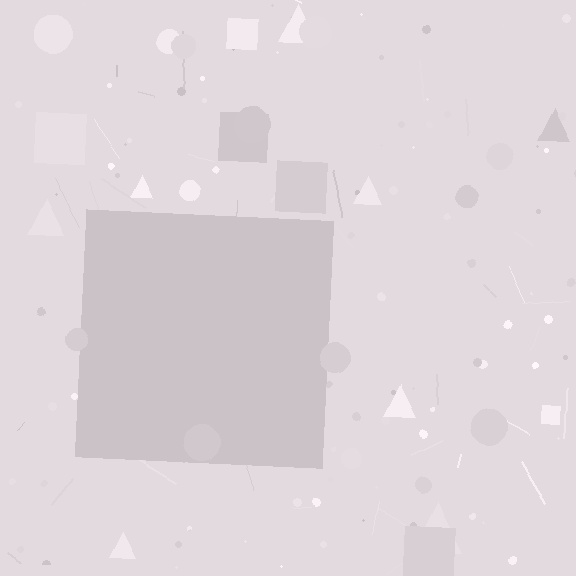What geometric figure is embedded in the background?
A square is embedded in the background.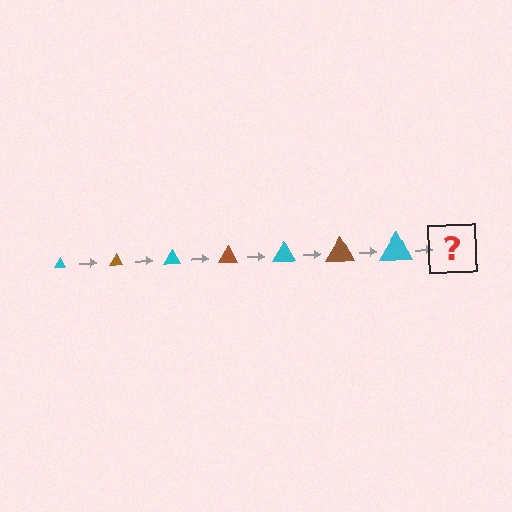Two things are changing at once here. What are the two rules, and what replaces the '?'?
The two rules are that the triangle grows larger each step and the color cycles through cyan and brown. The '?' should be a brown triangle, larger than the previous one.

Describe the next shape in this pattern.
It should be a brown triangle, larger than the previous one.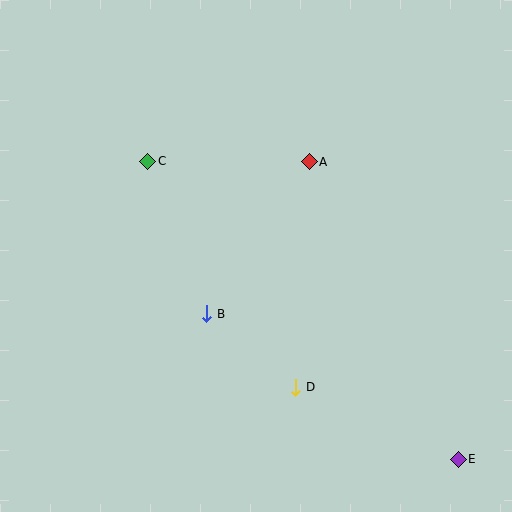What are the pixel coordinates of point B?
Point B is at (207, 314).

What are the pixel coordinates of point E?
Point E is at (458, 459).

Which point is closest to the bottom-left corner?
Point B is closest to the bottom-left corner.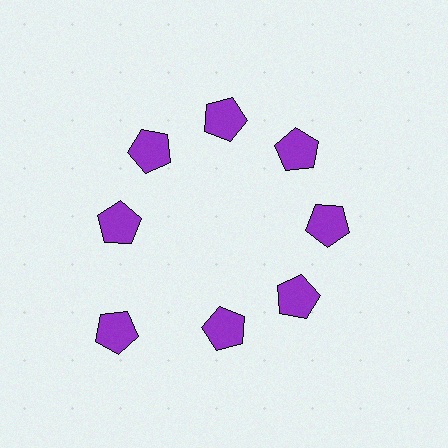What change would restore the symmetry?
The symmetry would be restored by moving it inward, back onto the ring so that all 8 pentagons sit at equal angles and equal distance from the center.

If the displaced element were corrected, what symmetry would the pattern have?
It would have 8-fold rotational symmetry — the pattern would map onto itself every 45 degrees.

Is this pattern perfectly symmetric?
No. The 8 purple pentagons are arranged in a ring, but one element near the 8 o'clock position is pushed outward from the center, breaking the 8-fold rotational symmetry.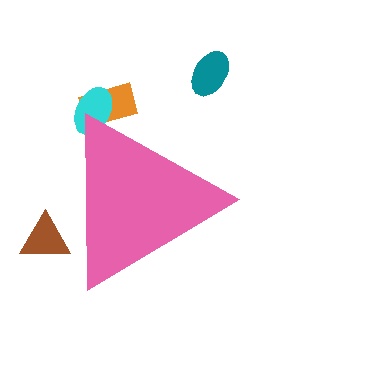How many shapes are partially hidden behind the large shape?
3 shapes are partially hidden.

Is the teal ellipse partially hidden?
No, the teal ellipse is fully visible.